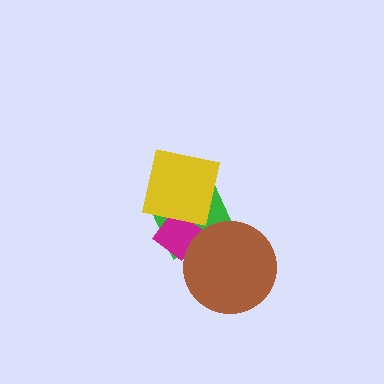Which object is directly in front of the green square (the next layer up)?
The magenta diamond is directly in front of the green square.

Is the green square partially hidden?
Yes, it is partially covered by another shape.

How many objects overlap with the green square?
3 objects overlap with the green square.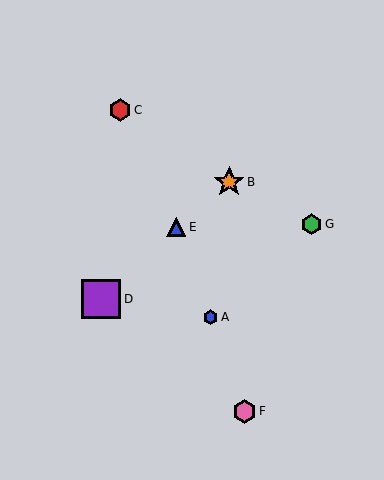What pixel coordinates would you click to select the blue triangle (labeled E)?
Click at (176, 227) to select the blue triangle E.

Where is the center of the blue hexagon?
The center of the blue hexagon is at (211, 317).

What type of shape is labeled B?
Shape B is an orange star.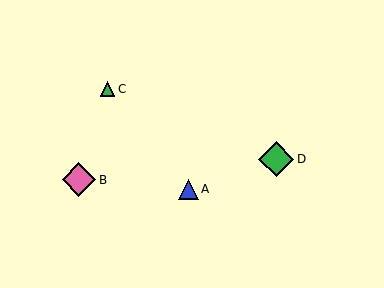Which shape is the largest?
The green diamond (labeled D) is the largest.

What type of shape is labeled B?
Shape B is a pink diamond.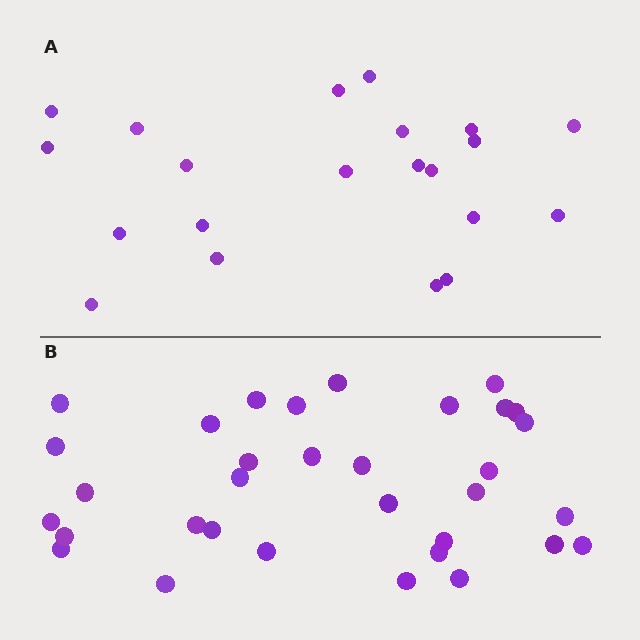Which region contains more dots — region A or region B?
Region B (the bottom region) has more dots.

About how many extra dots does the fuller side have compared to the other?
Region B has roughly 12 or so more dots than region A.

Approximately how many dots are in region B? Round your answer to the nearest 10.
About 30 dots. (The exact count is 33, which rounds to 30.)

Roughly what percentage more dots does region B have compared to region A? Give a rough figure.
About 55% more.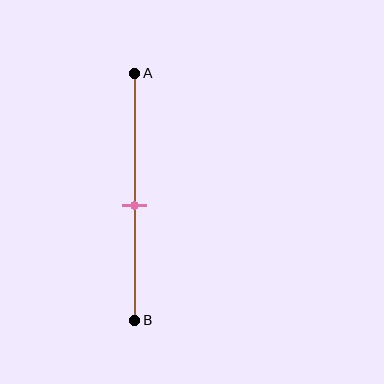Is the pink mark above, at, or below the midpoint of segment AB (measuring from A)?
The pink mark is below the midpoint of segment AB.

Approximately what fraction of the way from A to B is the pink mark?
The pink mark is approximately 55% of the way from A to B.